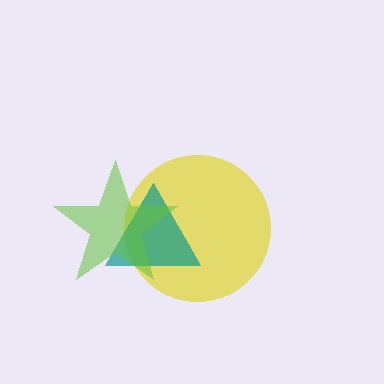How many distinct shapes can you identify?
There are 3 distinct shapes: a yellow circle, a teal triangle, a lime star.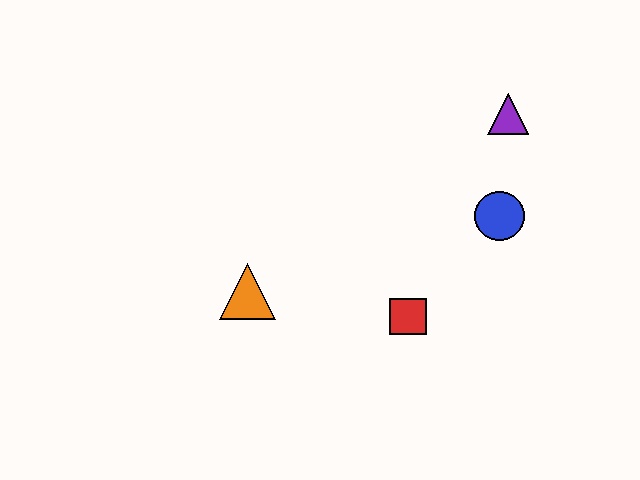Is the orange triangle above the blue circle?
No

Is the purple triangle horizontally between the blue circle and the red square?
No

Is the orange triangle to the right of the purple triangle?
No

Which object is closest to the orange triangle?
The red square is closest to the orange triangle.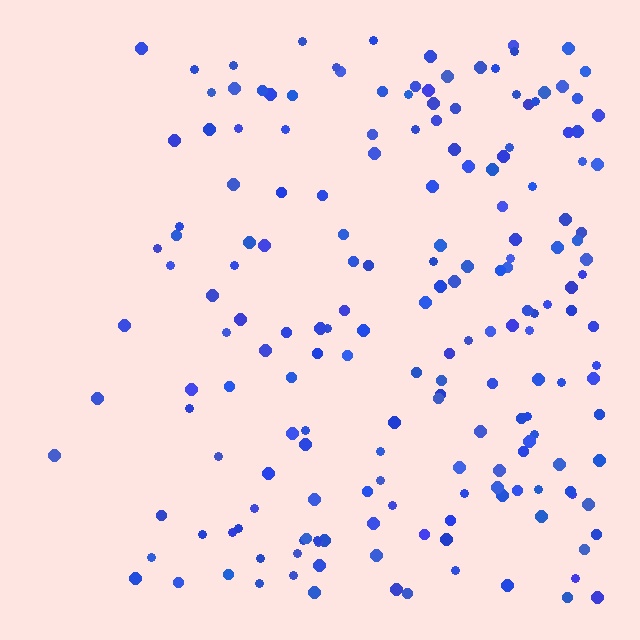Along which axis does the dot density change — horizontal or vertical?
Horizontal.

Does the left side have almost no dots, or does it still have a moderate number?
Still a moderate number, just noticeably fewer than the right.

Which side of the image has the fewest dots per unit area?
The left.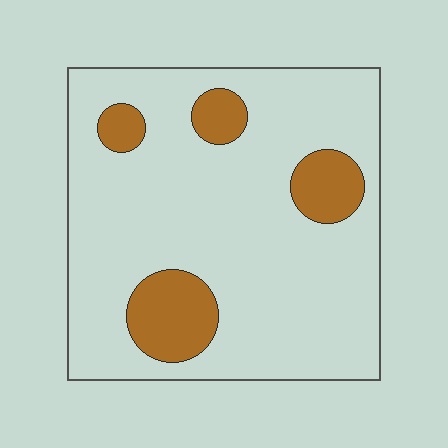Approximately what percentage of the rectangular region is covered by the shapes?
Approximately 15%.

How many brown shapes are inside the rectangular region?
4.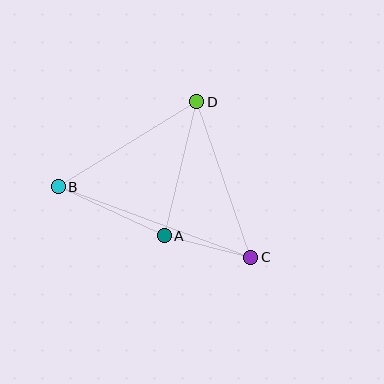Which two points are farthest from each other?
Points B and C are farthest from each other.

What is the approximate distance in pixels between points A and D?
The distance between A and D is approximately 138 pixels.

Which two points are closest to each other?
Points A and C are closest to each other.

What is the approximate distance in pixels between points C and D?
The distance between C and D is approximately 165 pixels.